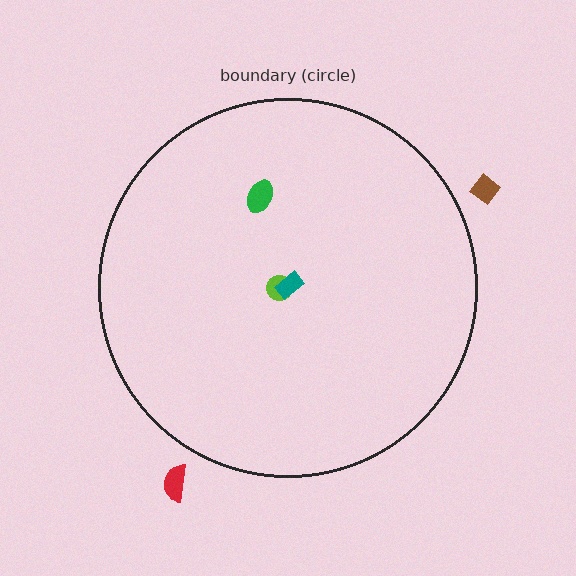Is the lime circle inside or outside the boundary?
Inside.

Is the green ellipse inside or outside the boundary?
Inside.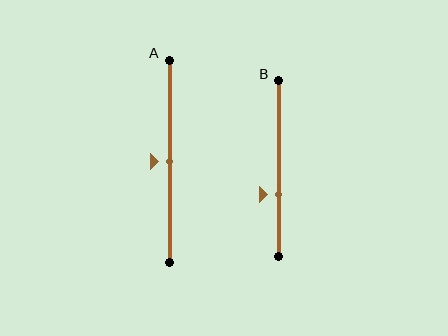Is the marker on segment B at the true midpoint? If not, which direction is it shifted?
No, the marker on segment B is shifted downward by about 15% of the segment length.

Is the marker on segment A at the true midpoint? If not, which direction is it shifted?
Yes, the marker on segment A is at the true midpoint.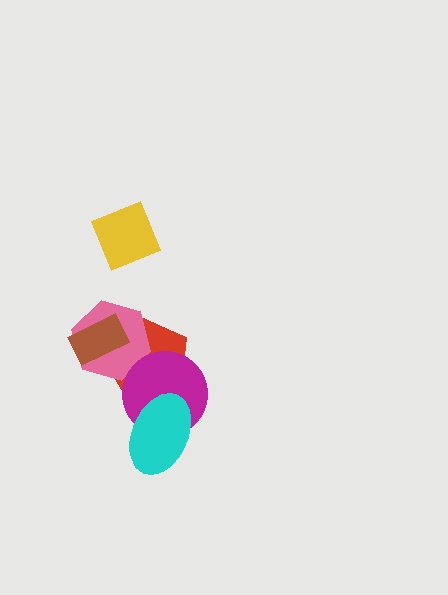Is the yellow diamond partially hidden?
No, no other shape covers it.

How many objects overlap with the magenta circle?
2 objects overlap with the magenta circle.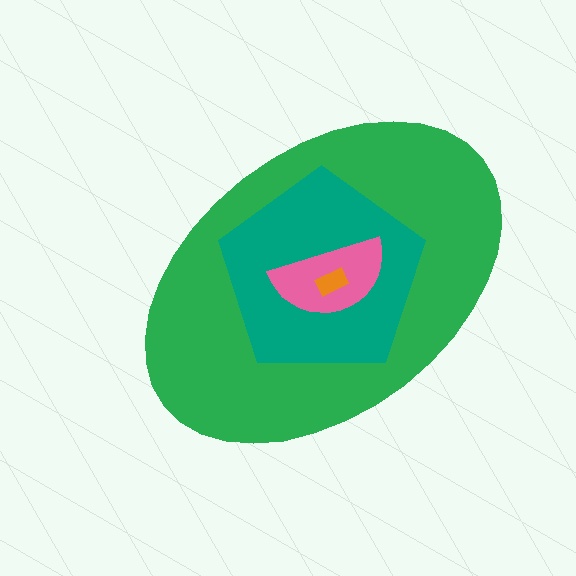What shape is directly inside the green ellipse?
The teal pentagon.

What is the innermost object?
The orange rectangle.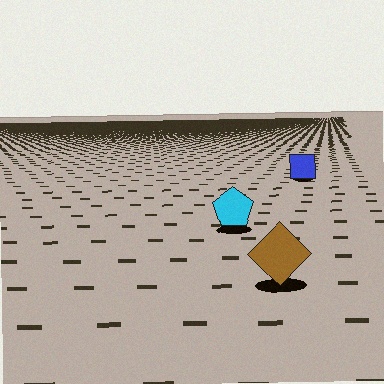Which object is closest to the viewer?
The brown diamond is closest. The texture marks near it are larger and more spread out.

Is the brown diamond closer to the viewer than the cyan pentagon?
Yes. The brown diamond is closer — you can tell from the texture gradient: the ground texture is coarser near it.